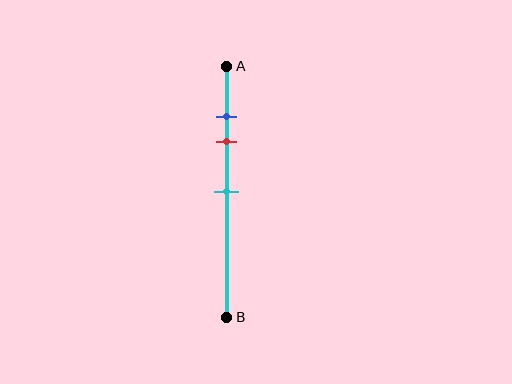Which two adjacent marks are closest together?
The blue and red marks are the closest adjacent pair.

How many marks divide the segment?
There are 3 marks dividing the segment.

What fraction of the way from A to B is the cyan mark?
The cyan mark is approximately 50% (0.5) of the way from A to B.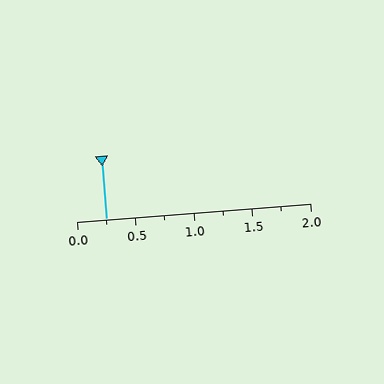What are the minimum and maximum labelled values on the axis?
The axis runs from 0.0 to 2.0.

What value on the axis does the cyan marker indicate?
The marker indicates approximately 0.25.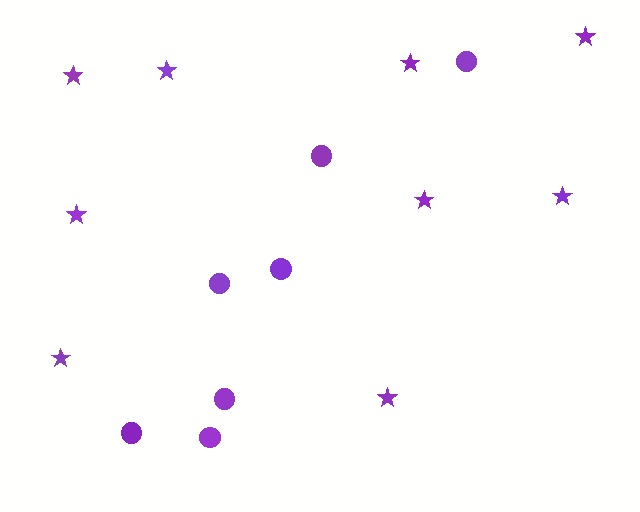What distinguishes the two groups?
There are 2 groups: one group of stars (9) and one group of circles (7).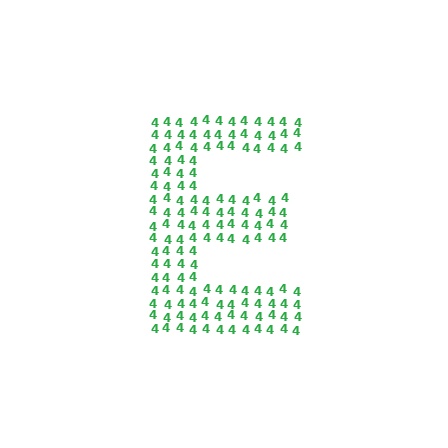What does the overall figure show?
The overall figure shows the letter E.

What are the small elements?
The small elements are digit 4's.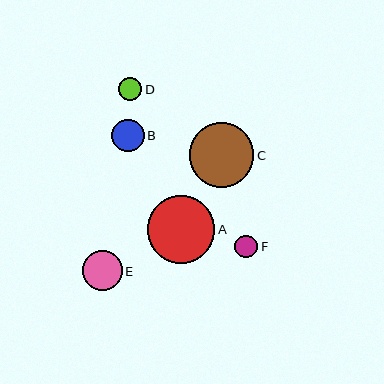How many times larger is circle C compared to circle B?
Circle C is approximately 2.0 times the size of circle B.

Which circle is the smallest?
Circle D is the smallest with a size of approximately 23 pixels.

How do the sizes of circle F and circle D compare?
Circle F and circle D are approximately the same size.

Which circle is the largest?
Circle A is the largest with a size of approximately 68 pixels.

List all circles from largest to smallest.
From largest to smallest: A, C, E, B, F, D.